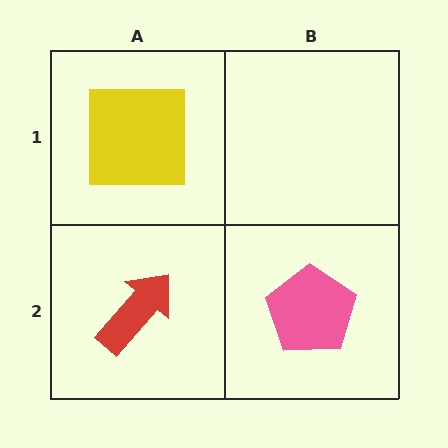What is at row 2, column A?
A red arrow.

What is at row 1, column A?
A yellow square.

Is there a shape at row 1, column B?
No, that cell is empty.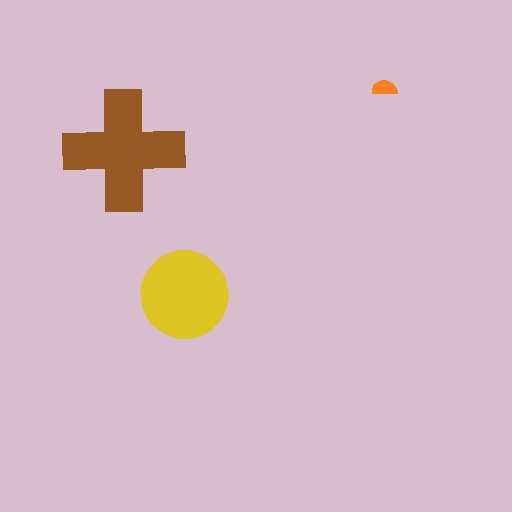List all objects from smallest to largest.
The orange semicircle, the yellow circle, the brown cross.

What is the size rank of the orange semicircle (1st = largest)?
3rd.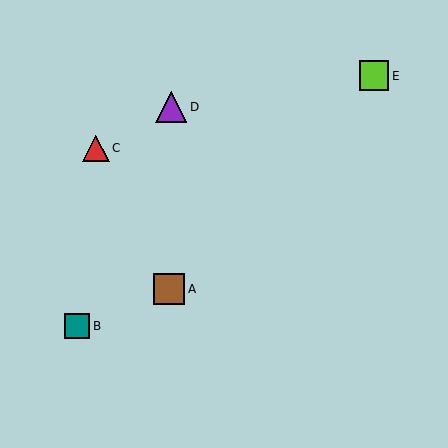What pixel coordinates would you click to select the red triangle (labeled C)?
Click at (96, 148) to select the red triangle C.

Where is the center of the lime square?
The center of the lime square is at (374, 76).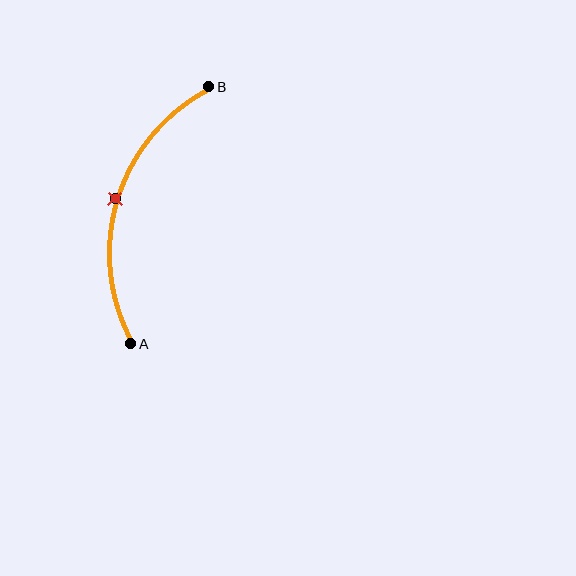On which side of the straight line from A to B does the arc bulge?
The arc bulges to the left of the straight line connecting A and B.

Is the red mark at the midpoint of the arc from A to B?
Yes. The red mark lies on the arc at equal arc-length from both A and B — it is the arc midpoint.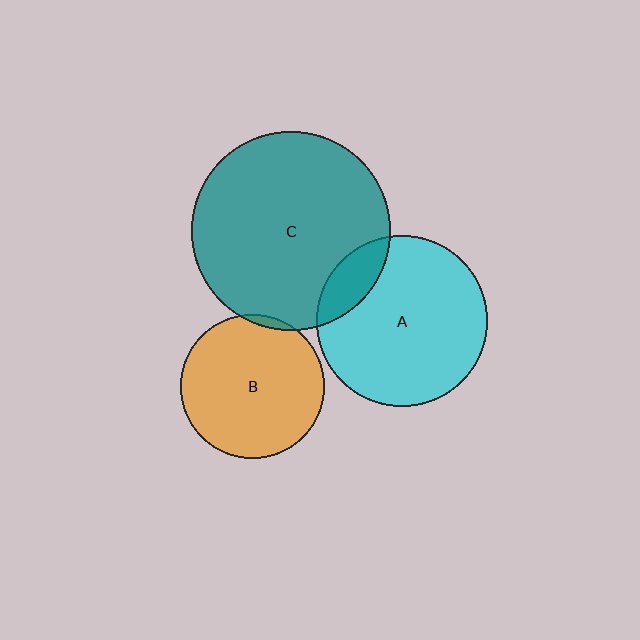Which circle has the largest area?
Circle C (teal).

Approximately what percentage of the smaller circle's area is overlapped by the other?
Approximately 5%.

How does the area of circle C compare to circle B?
Approximately 1.9 times.